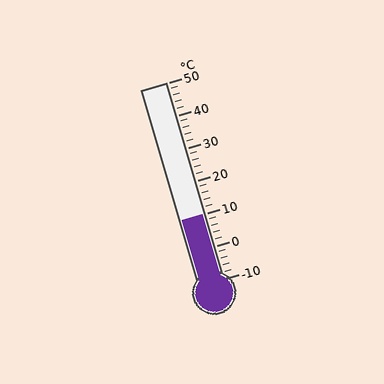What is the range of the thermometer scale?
The thermometer scale ranges from -10°C to 50°C.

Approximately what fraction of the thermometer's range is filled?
The thermometer is filled to approximately 35% of its range.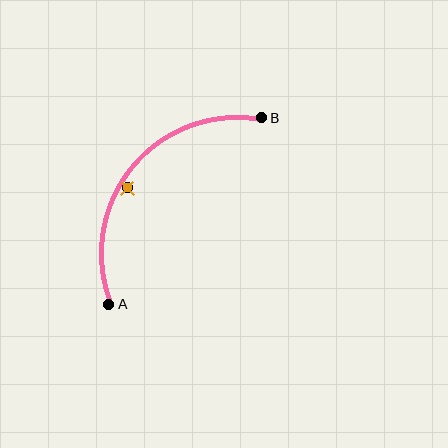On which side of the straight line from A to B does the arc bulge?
The arc bulges above and to the left of the straight line connecting A and B.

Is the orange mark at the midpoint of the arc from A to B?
No — the orange mark does not lie on the arc at all. It sits slightly inside the curve.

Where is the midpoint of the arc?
The arc midpoint is the point on the curve farthest from the straight line joining A and B. It sits above and to the left of that line.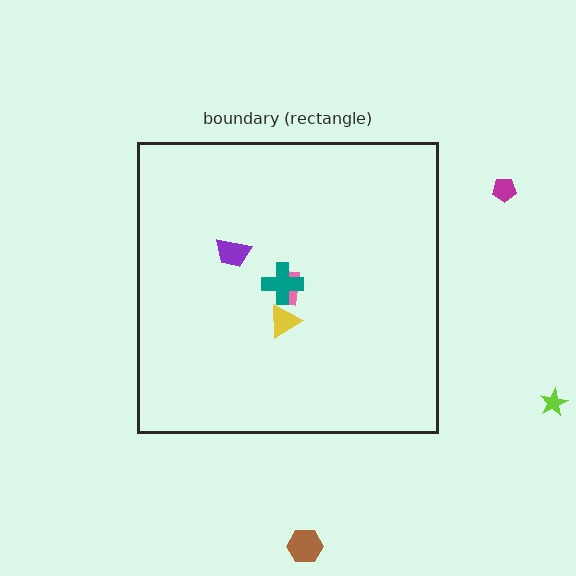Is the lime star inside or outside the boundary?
Outside.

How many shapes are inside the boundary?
4 inside, 3 outside.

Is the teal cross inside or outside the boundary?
Inside.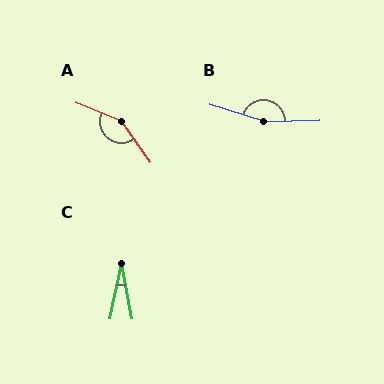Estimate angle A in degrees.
Approximately 147 degrees.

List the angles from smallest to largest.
C (23°), A (147°), B (162°).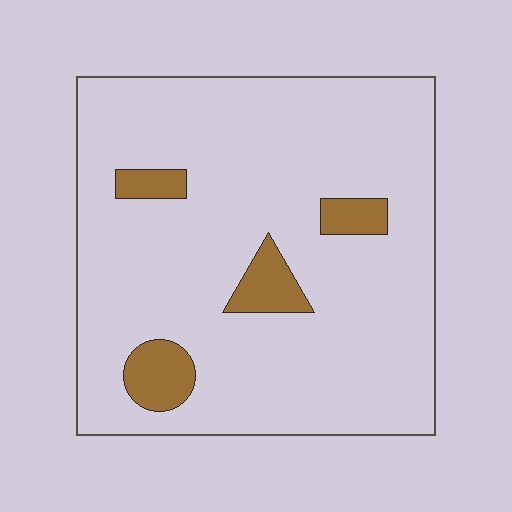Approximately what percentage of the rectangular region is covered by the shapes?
Approximately 10%.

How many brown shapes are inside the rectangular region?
4.